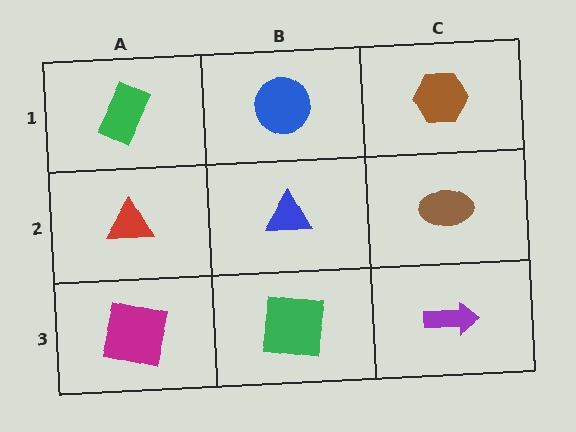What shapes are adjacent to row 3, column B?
A blue triangle (row 2, column B), a magenta square (row 3, column A), a purple arrow (row 3, column C).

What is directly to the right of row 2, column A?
A blue triangle.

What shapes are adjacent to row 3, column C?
A brown ellipse (row 2, column C), a green square (row 3, column B).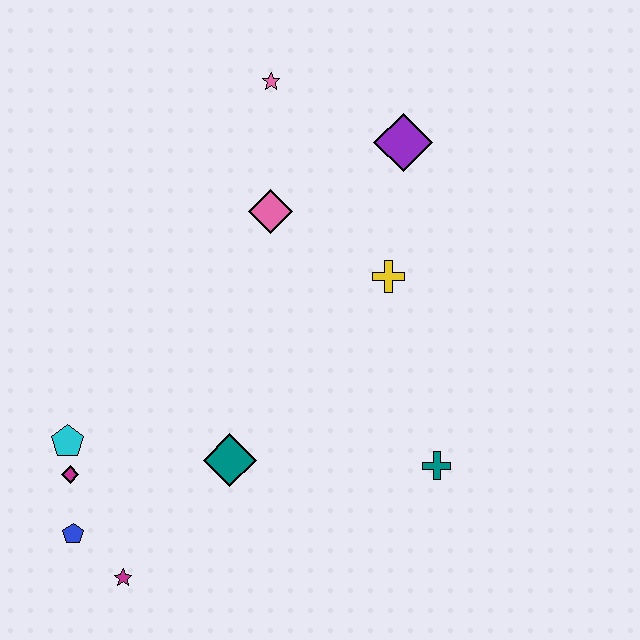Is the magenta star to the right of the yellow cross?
No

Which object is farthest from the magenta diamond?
The purple diamond is farthest from the magenta diamond.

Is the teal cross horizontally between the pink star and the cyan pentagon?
No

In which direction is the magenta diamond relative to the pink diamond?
The magenta diamond is below the pink diamond.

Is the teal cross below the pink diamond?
Yes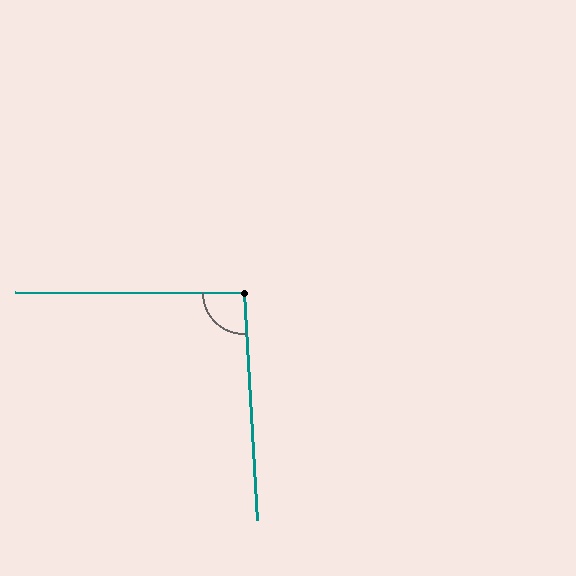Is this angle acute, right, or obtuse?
It is approximately a right angle.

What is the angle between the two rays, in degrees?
Approximately 93 degrees.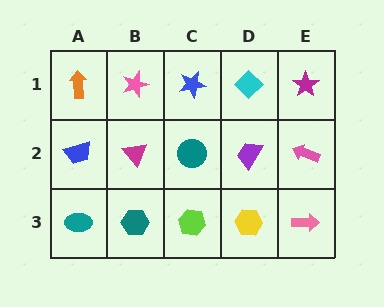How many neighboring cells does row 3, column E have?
2.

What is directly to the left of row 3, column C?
A teal hexagon.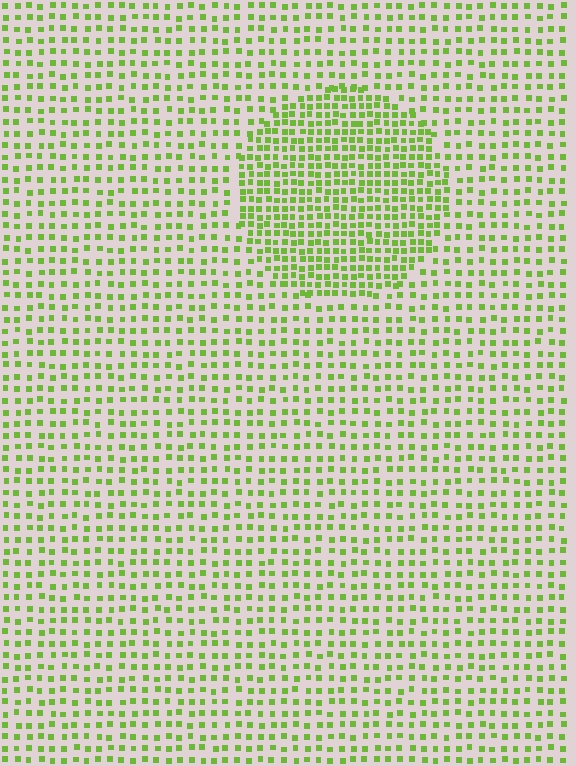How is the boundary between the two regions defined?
The boundary is defined by a change in element density (approximately 1.9x ratio). All elements are the same color, size, and shape.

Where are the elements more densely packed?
The elements are more densely packed inside the circle boundary.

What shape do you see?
I see a circle.